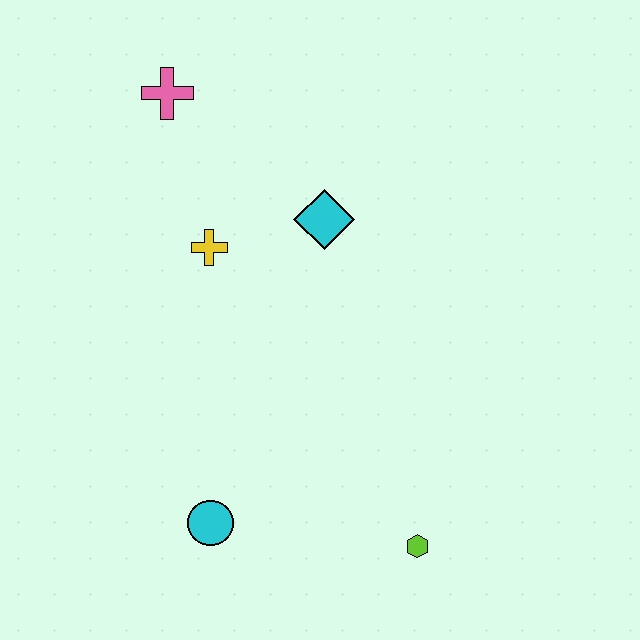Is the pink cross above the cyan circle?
Yes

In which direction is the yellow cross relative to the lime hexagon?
The yellow cross is above the lime hexagon.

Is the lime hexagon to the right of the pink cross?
Yes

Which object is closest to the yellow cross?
The cyan diamond is closest to the yellow cross.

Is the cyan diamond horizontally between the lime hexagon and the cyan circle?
Yes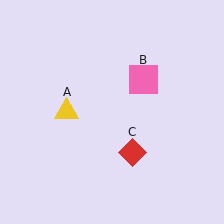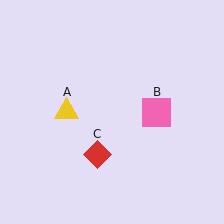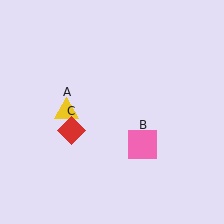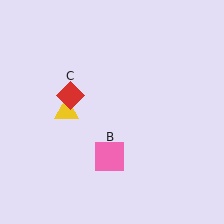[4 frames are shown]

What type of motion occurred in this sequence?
The pink square (object B), red diamond (object C) rotated clockwise around the center of the scene.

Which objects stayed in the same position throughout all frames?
Yellow triangle (object A) remained stationary.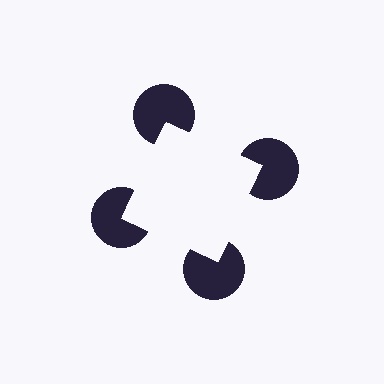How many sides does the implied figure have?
4 sides.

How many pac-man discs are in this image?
There are 4 — one at each vertex of the illusory square.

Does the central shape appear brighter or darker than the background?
It typically appears slightly brighter than the background, even though no actual brightness change is drawn.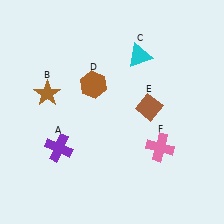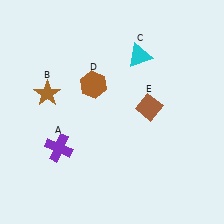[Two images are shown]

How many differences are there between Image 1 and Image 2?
There is 1 difference between the two images.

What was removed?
The pink cross (F) was removed in Image 2.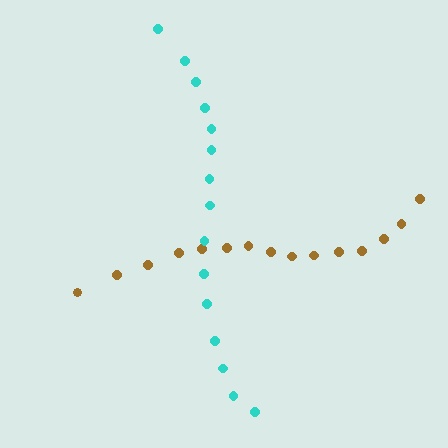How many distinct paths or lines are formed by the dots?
There are 2 distinct paths.